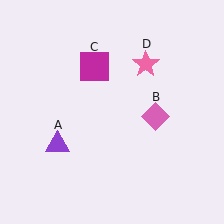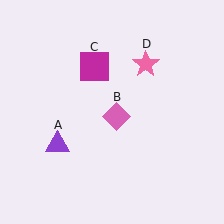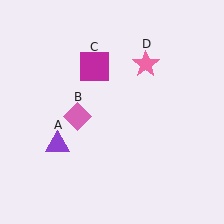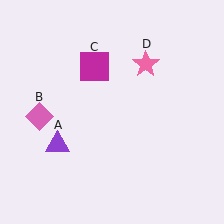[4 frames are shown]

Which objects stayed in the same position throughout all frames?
Purple triangle (object A) and magenta square (object C) and pink star (object D) remained stationary.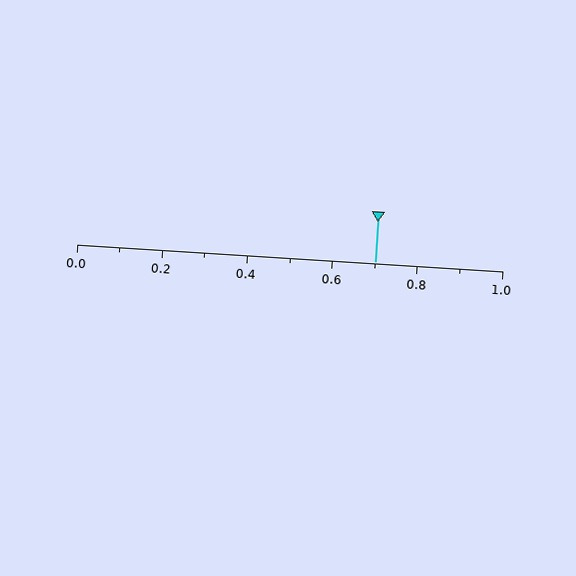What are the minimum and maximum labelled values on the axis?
The axis runs from 0.0 to 1.0.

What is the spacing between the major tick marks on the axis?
The major ticks are spaced 0.2 apart.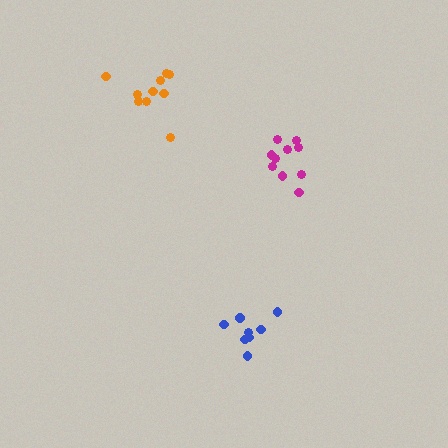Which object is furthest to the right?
The magenta cluster is rightmost.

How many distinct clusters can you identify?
There are 3 distinct clusters.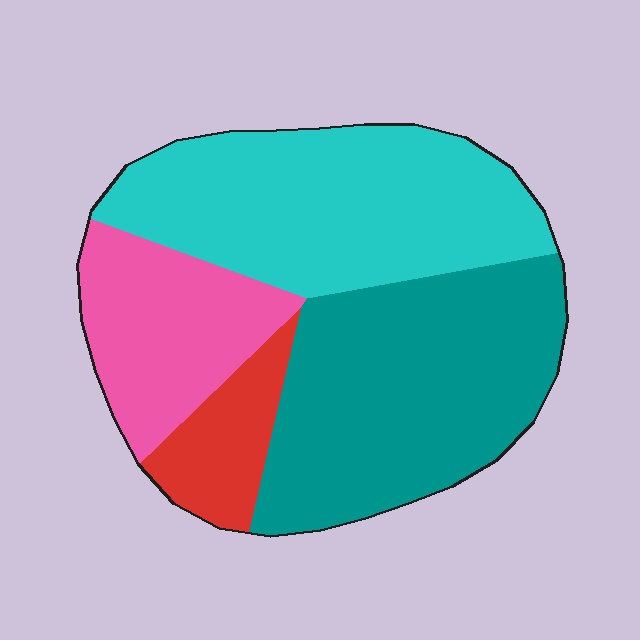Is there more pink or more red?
Pink.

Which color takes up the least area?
Red, at roughly 10%.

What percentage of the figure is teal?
Teal covers 37% of the figure.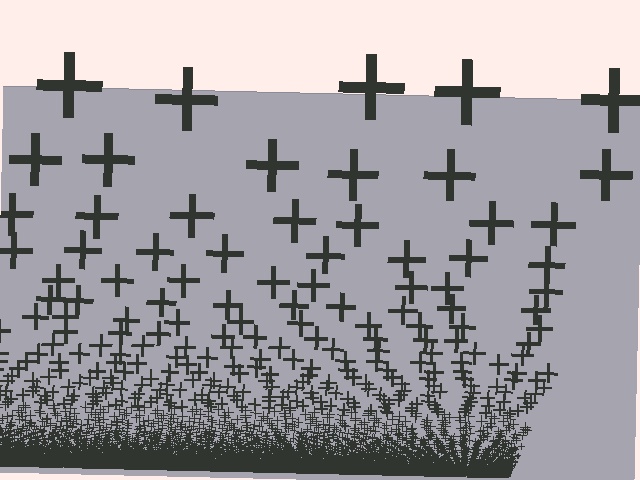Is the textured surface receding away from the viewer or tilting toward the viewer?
The surface appears to tilt toward the viewer. Texture elements get larger and sparser toward the top.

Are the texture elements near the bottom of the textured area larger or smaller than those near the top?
Smaller. The gradient is inverted — elements near the bottom are smaller and denser.